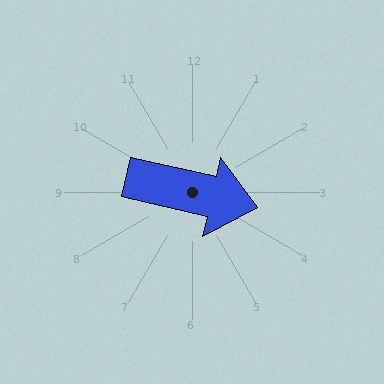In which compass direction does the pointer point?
East.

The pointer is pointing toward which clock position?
Roughly 3 o'clock.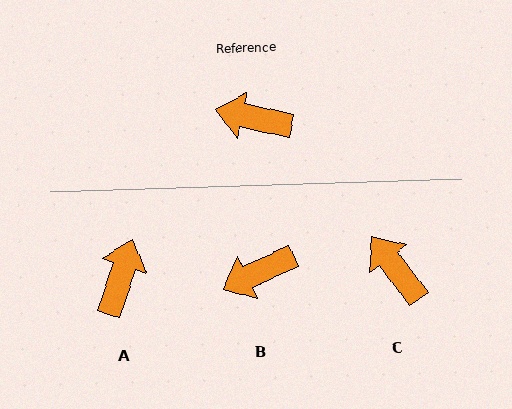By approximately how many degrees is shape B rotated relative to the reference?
Approximately 37 degrees counter-clockwise.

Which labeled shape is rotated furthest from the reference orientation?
A, about 95 degrees away.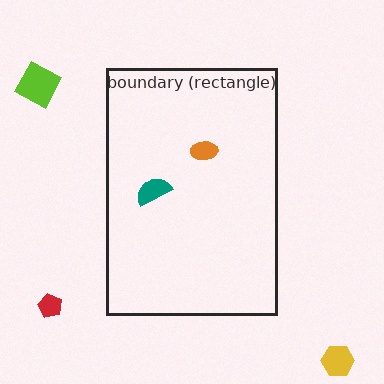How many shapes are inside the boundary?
2 inside, 3 outside.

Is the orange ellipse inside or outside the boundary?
Inside.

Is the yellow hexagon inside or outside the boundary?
Outside.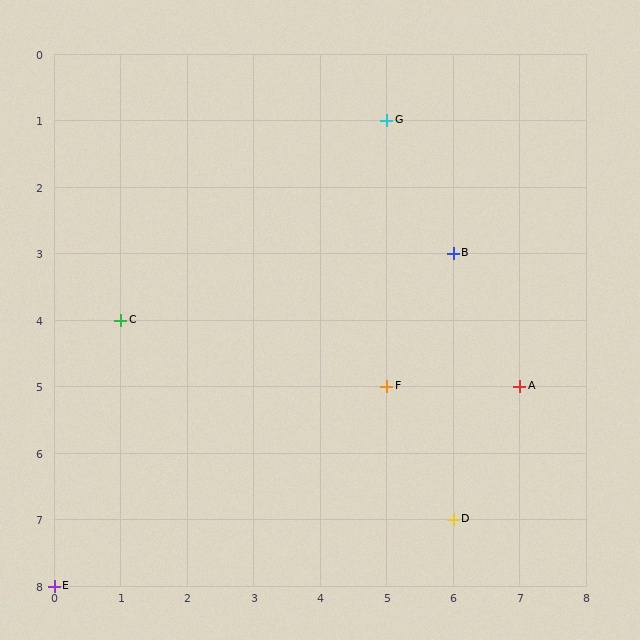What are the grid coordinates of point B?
Point B is at grid coordinates (6, 3).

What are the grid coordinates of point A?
Point A is at grid coordinates (7, 5).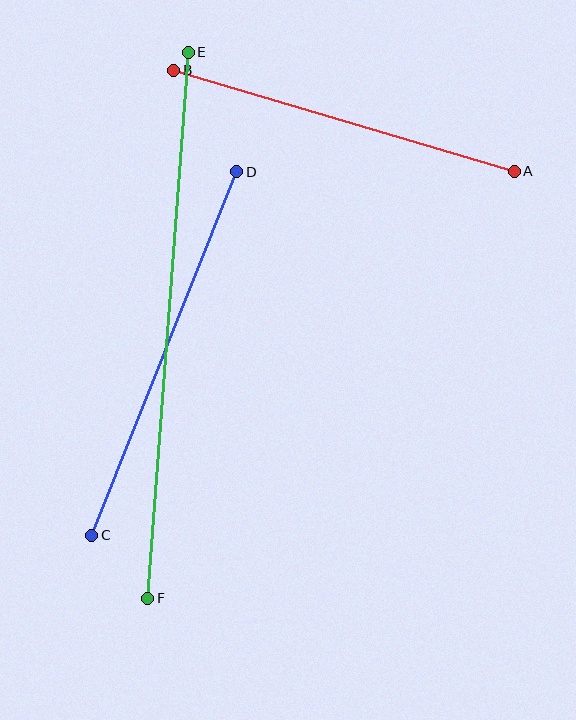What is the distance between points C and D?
The distance is approximately 392 pixels.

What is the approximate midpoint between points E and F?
The midpoint is at approximately (168, 325) pixels.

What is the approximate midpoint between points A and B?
The midpoint is at approximately (344, 121) pixels.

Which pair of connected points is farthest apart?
Points E and F are farthest apart.